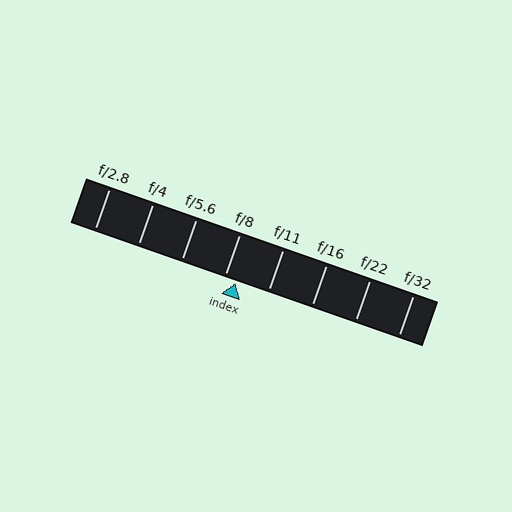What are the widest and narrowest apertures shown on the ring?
The widest aperture shown is f/2.8 and the narrowest is f/32.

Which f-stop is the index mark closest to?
The index mark is closest to f/8.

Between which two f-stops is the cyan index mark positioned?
The index mark is between f/8 and f/11.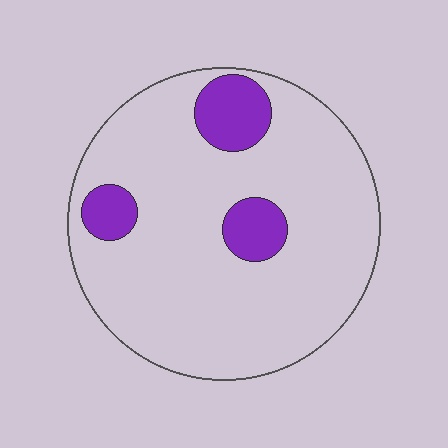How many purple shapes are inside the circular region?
3.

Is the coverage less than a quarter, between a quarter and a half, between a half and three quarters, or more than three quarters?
Less than a quarter.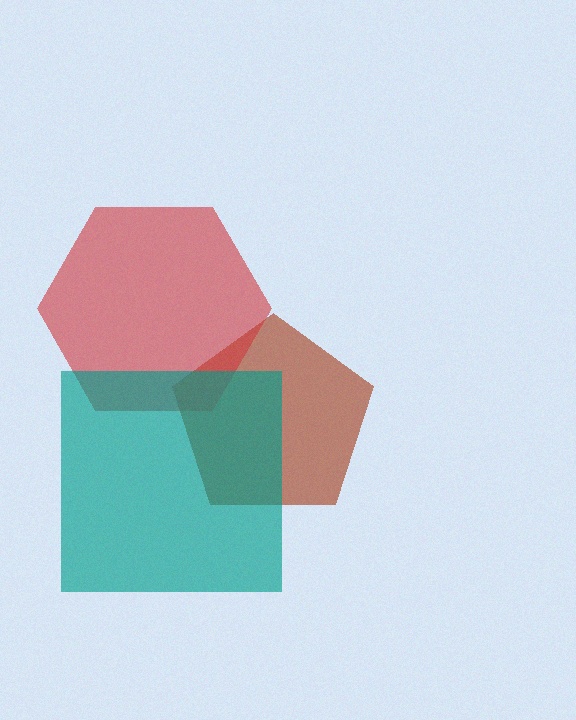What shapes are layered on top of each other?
The layered shapes are: a brown pentagon, a red hexagon, a teal square.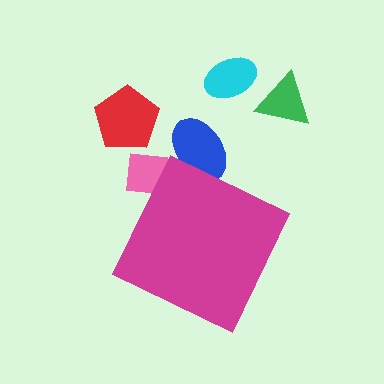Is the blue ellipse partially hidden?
Yes, the blue ellipse is partially hidden behind the magenta diamond.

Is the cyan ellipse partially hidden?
No, the cyan ellipse is fully visible.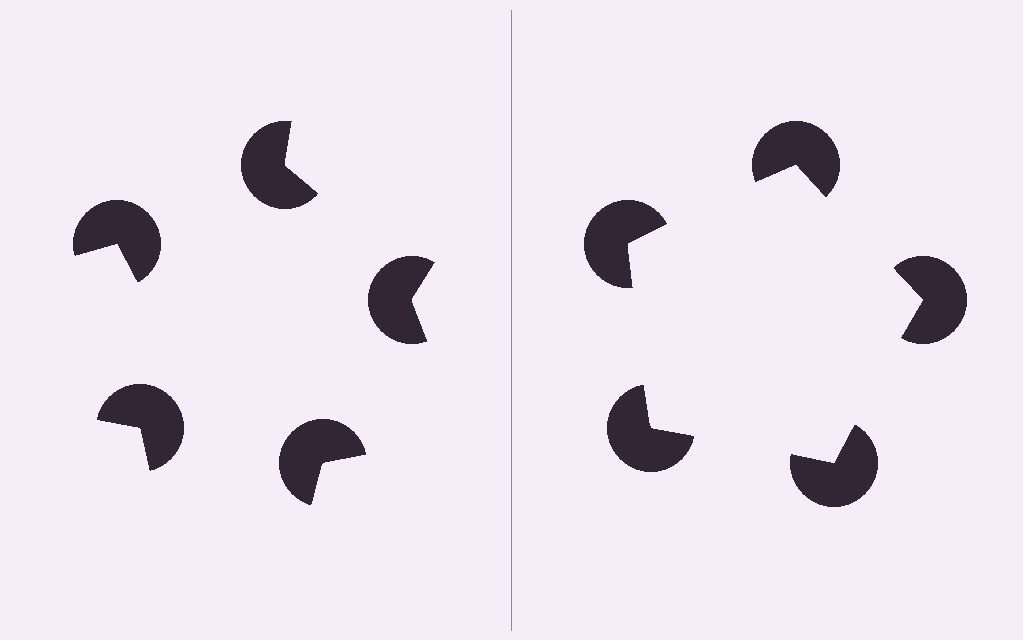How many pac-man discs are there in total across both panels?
10 — 5 on each side.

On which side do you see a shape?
An illusory pentagon appears on the right side. On the left side the wedge cuts are rotated, so no coherent shape forms.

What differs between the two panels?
The pac-man discs are positioned identically on both sides; only the wedge orientations differ. On the right they align to a pentagon; on the left they are misaligned.